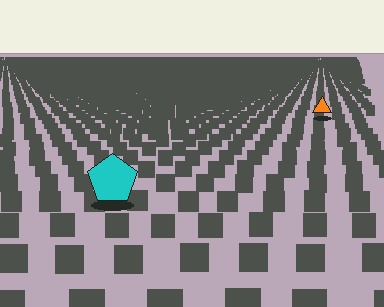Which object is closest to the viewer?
The cyan pentagon is closest. The texture marks near it are larger and more spread out.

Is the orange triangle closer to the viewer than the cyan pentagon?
No. The cyan pentagon is closer — you can tell from the texture gradient: the ground texture is coarser near it.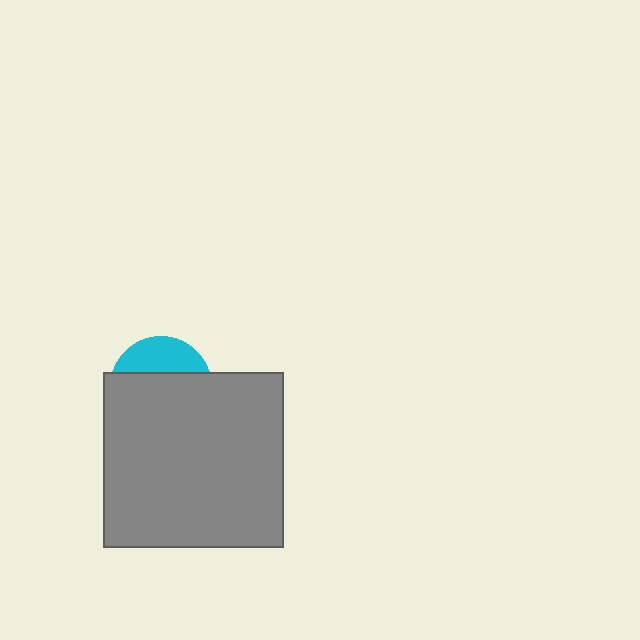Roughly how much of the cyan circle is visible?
A small part of it is visible (roughly 31%).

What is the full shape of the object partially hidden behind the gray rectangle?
The partially hidden object is a cyan circle.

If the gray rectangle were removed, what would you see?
You would see the complete cyan circle.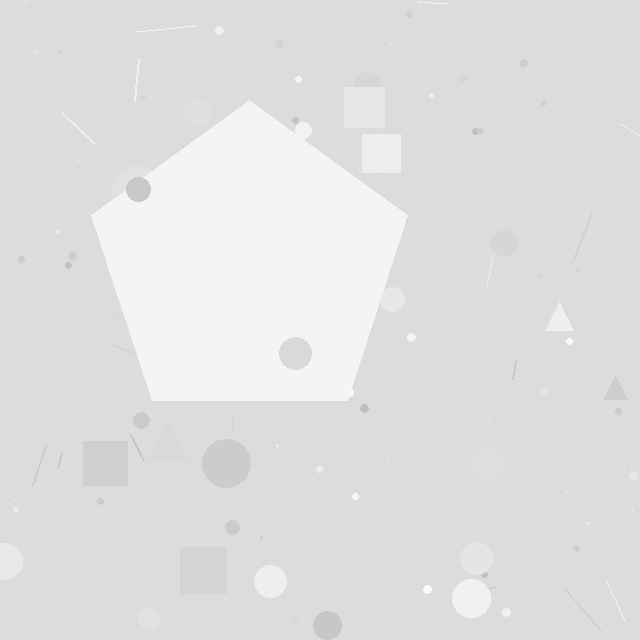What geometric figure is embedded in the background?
A pentagon is embedded in the background.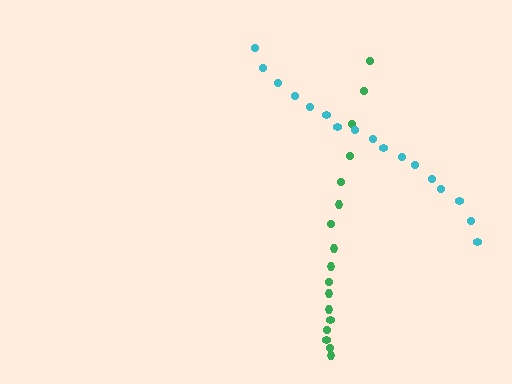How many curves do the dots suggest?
There are 2 distinct paths.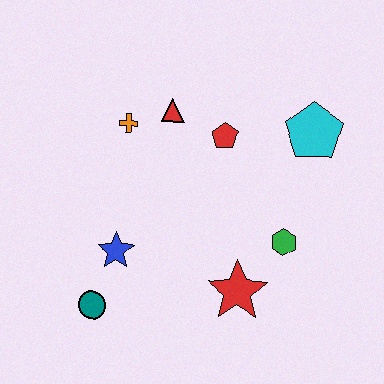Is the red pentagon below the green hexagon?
No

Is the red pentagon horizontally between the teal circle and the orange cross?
No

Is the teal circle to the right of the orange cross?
No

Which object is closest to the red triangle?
The orange cross is closest to the red triangle.